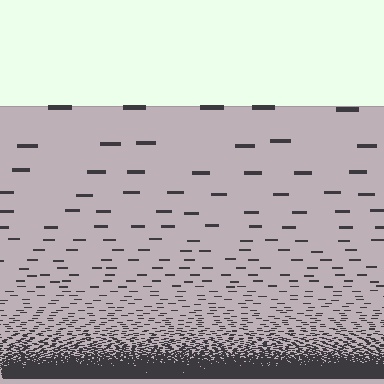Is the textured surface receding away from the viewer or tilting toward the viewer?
The surface appears to tilt toward the viewer. Texture elements get larger and sparser toward the top.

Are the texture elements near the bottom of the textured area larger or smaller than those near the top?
Smaller. The gradient is inverted — elements near the bottom are smaller and denser.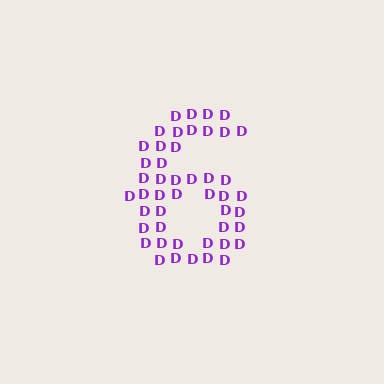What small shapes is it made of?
It is made of small letter D's.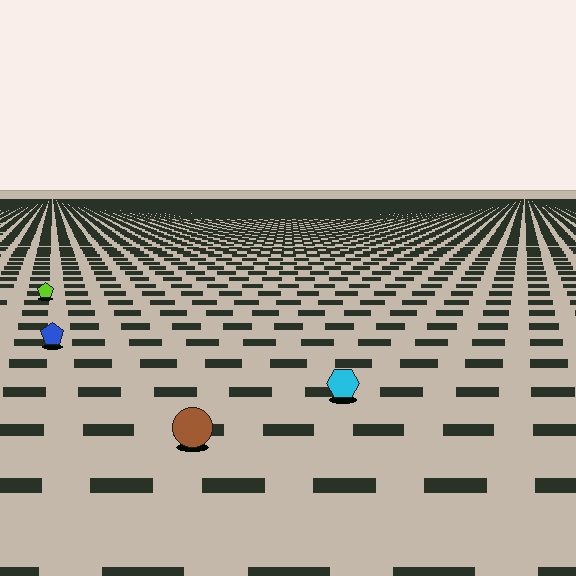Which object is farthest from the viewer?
The lime pentagon is farthest from the viewer. It appears smaller and the ground texture around it is denser.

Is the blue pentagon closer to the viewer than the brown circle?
No. The brown circle is closer — you can tell from the texture gradient: the ground texture is coarser near it.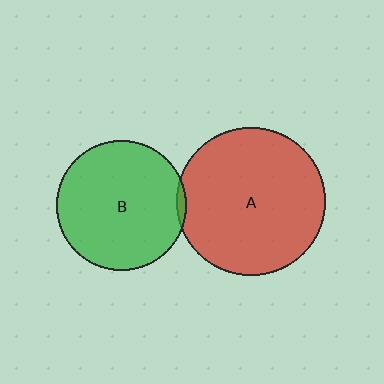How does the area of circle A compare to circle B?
Approximately 1.3 times.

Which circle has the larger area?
Circle A (red).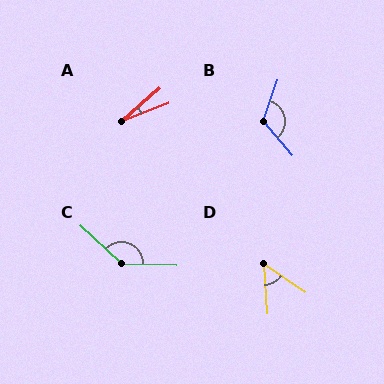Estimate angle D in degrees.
Approximately 51 degrees.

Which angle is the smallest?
A, at approximately 19 degrees.